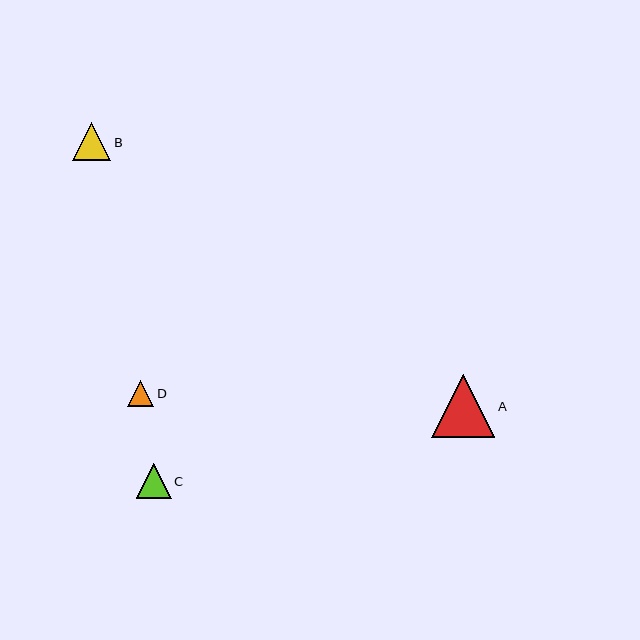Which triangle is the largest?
Triangle A is the largest with a size of approximately 63 pixels.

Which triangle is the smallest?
Triangle D is the smallest with a size of approximately 26 pixels.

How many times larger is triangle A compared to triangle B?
Triangle A is approximately 1.7 times the size of triangle B.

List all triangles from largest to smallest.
From largest to smallest: A, B, C, D.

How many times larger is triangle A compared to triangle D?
Triangle A is approximately 2.4 times the size of triangle D.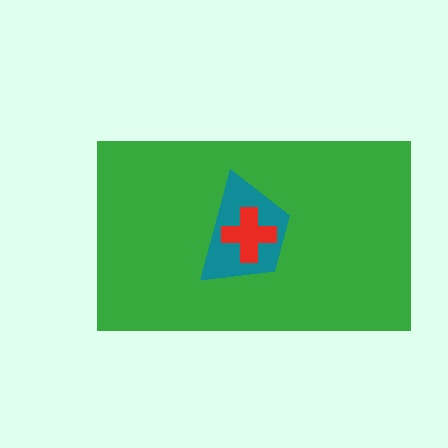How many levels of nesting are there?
3.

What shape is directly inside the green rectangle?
The teal trapezoid.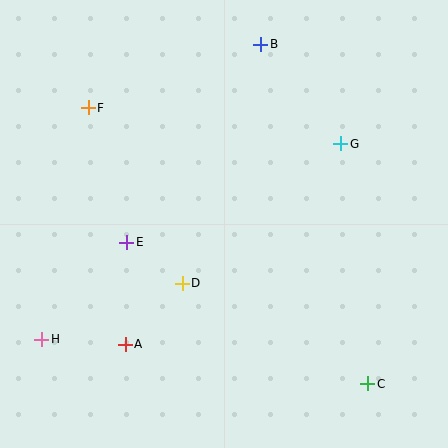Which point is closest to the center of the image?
Point D at (182, 283) is closest to the center.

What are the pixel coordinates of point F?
Point F is at (88, 108).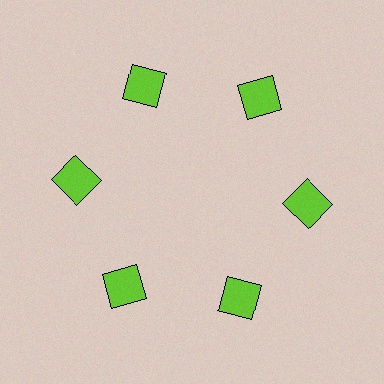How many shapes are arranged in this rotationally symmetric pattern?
There are 6 shapes, arranged in 6 groups of 1.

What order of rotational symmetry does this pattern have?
This pattern has 6-fold rotational symmetry.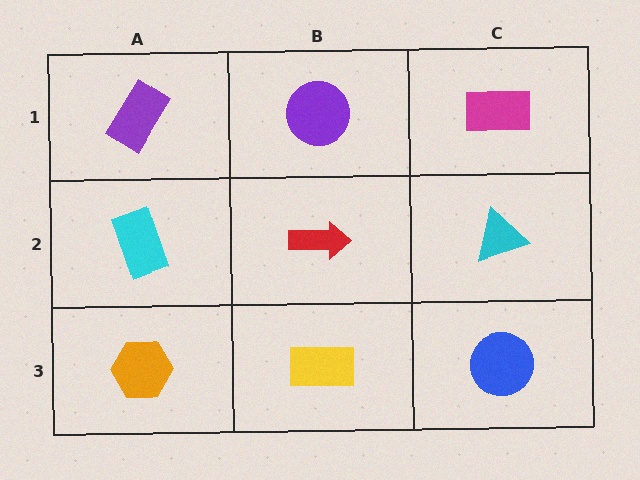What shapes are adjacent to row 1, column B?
A red arrow (row 2, column B), a purple rectangle (row 1, column A), a magenta rectangle (row 1, column C).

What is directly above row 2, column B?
A purple circle.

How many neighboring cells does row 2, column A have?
3.